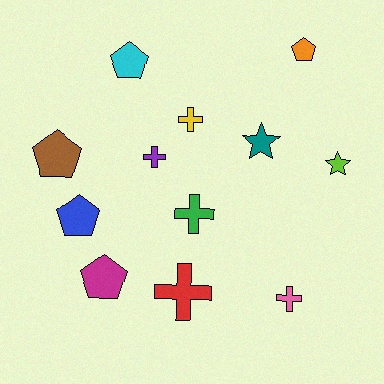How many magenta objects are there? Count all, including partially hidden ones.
There is 1 magenta object.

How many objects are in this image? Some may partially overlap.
There are 12 objects.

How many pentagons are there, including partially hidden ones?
There are 5 pentagons.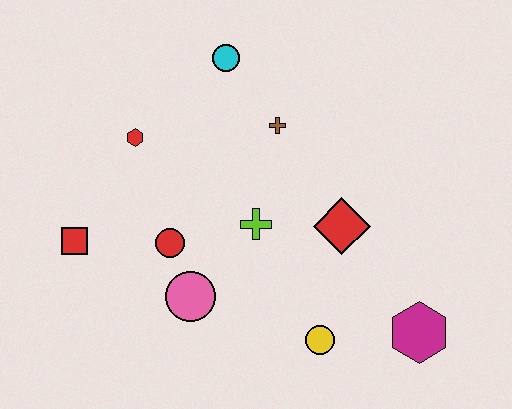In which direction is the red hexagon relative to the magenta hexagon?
The red hexagon is to the left of the magenta hexagon.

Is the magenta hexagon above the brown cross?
No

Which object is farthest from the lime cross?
The magenta hexagon is farthest from the lime cross.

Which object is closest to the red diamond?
The lime cross is closest to the red diamond.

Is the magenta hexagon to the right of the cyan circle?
Yes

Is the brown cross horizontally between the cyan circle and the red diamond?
Yes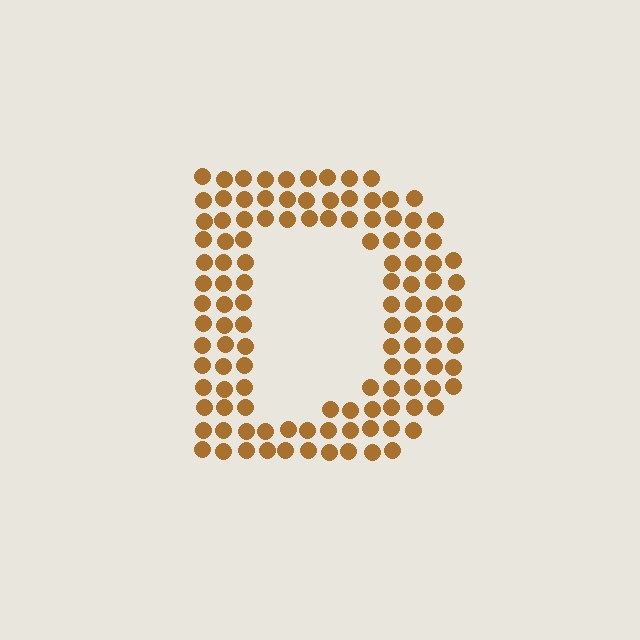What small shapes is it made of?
It is made of small circles.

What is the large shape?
The large shape is the letter D.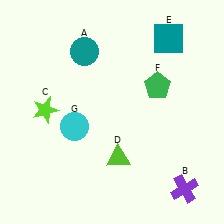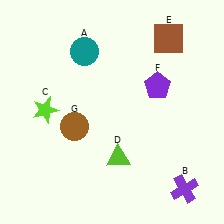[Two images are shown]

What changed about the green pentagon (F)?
In Image 1, F is green. In Image 2, it changed to purple.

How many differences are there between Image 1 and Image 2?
There are 3 differences between the two images.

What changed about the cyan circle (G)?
In Image 1, G is cyan. In Image 2, it changed to brown.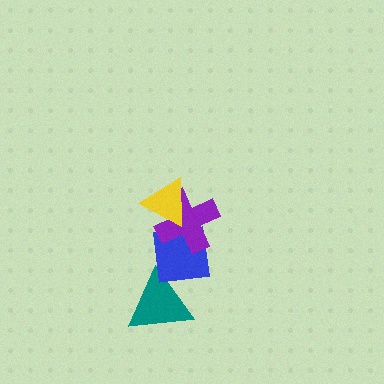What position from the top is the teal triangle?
The teal triangle is 4th from the top.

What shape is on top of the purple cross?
The yellow triangle is on top of the purple cross.